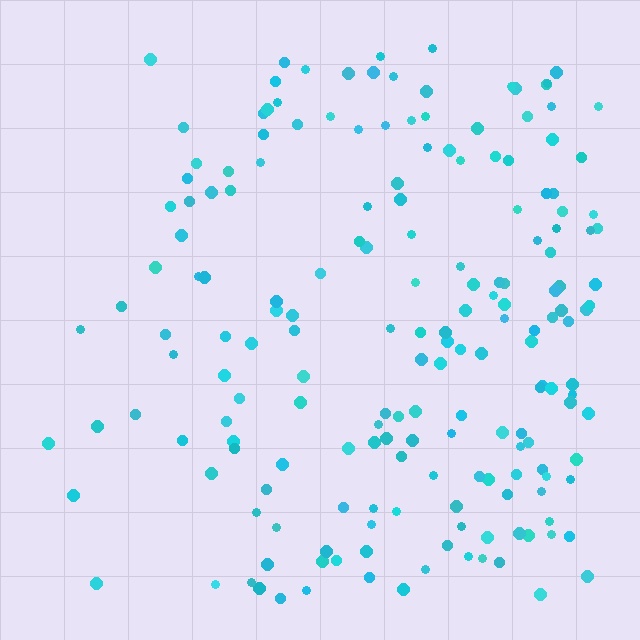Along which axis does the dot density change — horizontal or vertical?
Horizontal.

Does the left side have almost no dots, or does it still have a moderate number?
Still a moderate number, just noticeably fewer than the right.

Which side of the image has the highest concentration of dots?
The right.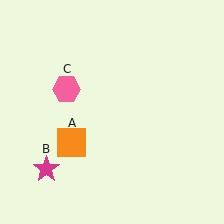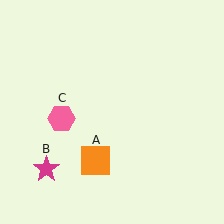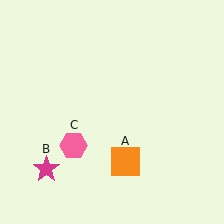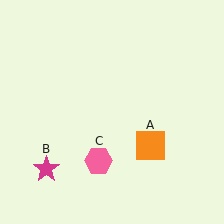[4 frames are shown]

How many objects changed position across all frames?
2 objects changed position: orange square (object A), pink hexagon (object C).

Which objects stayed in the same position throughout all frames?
Magenta star (object B) remained stationary.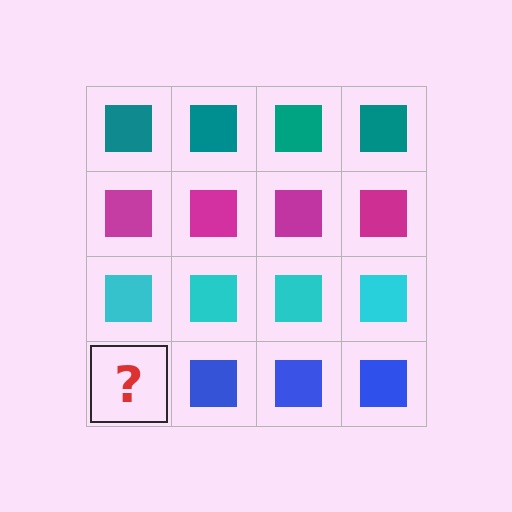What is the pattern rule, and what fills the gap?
The rule is that each row has a consistent color. The gap should be filled with a blue square.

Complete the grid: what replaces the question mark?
The question mark should be replaced with a blue square.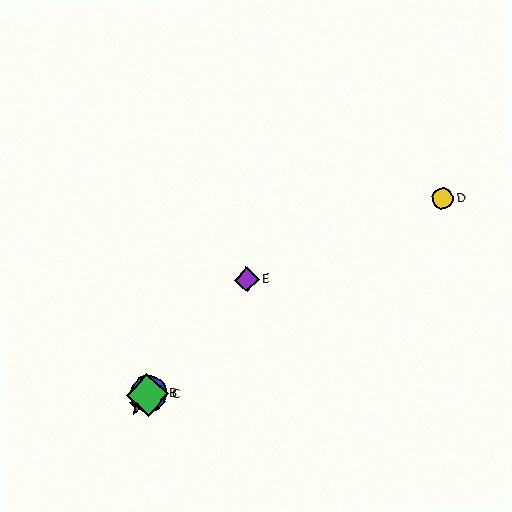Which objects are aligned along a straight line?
Objects A, B, C, E are aligned along a straight line.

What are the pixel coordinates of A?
Object A is at (139, 405).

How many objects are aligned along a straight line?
4 objects (A, B, C, E) are aligned along a straight line.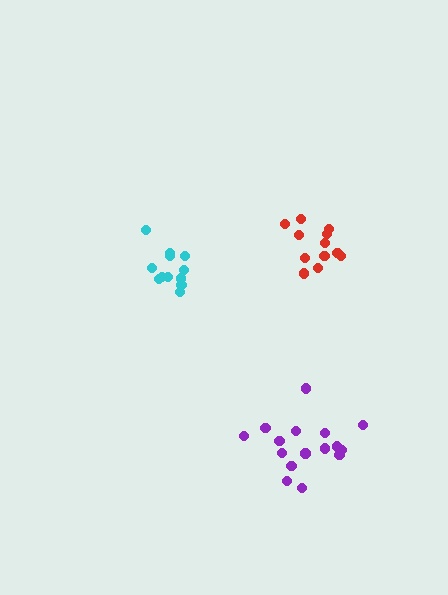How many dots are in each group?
Group 1: 12 dots, Group 2: 16 dots, Group 3: 12 dots (40 total).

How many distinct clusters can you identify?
There are 3 distinct clusters.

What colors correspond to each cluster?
The clusters are colored: cyan, purple, red.